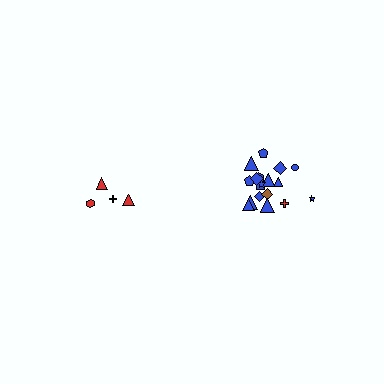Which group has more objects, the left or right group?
The right group.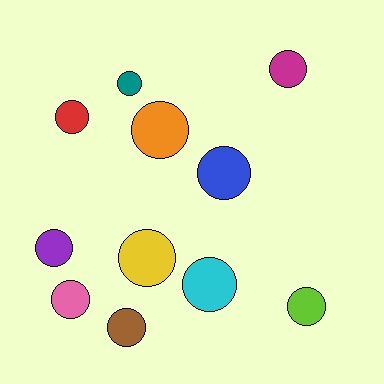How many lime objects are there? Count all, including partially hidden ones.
There is 1 lime object.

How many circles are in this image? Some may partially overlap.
There are 11 circles.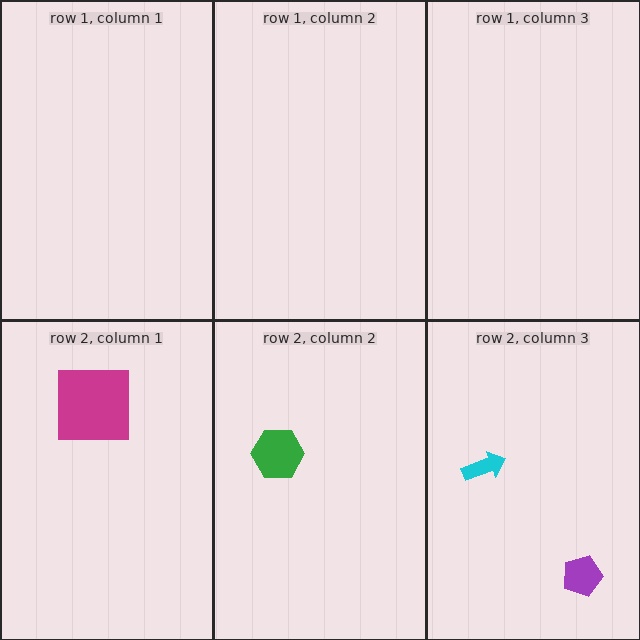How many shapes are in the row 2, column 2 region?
1.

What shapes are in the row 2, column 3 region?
The purple pentagon, the cyan arrow.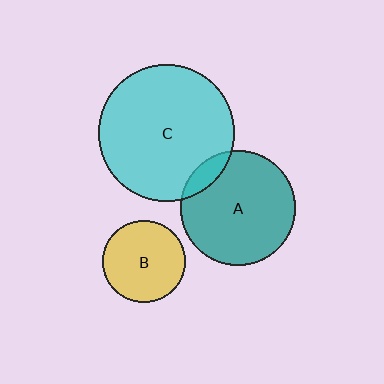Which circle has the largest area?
Circle C (cyan).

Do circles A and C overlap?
Yes.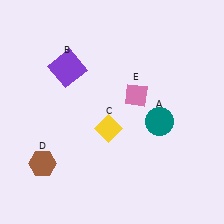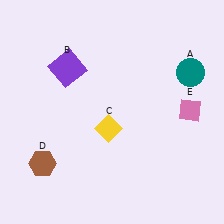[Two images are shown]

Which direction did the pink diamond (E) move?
The pink diamond (E) moved right.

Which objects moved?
The objects that moved are: the teal circle (A), the pink diamond (E).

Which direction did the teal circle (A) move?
The teal circle (A) moved up.